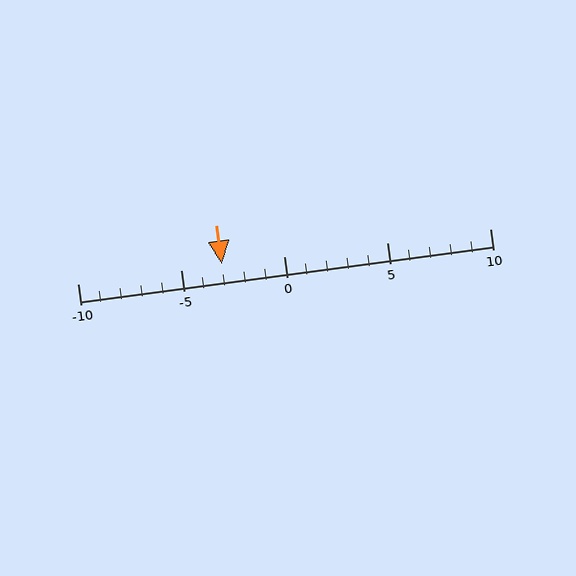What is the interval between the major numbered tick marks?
The major tick marks are spaced 5 units apart.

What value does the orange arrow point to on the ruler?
The orange arrow points to approximately -3.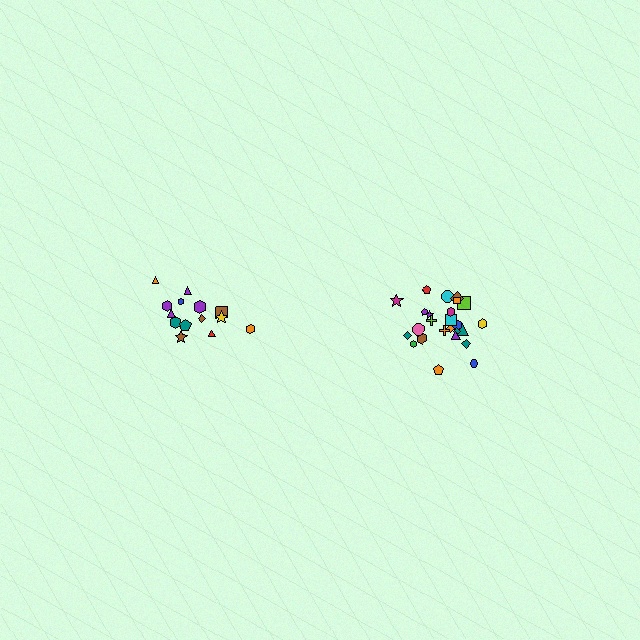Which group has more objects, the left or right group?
The right group.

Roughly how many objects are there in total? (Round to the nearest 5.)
Roughly 40 objects in total.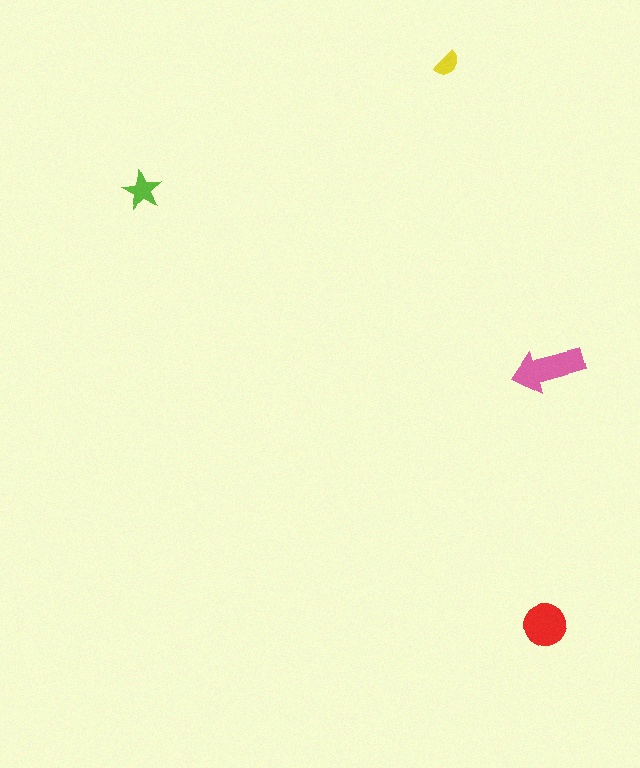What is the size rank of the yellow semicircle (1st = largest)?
4th.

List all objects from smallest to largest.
The yellow semicircle, the lime star, the red circle, the pink arrow.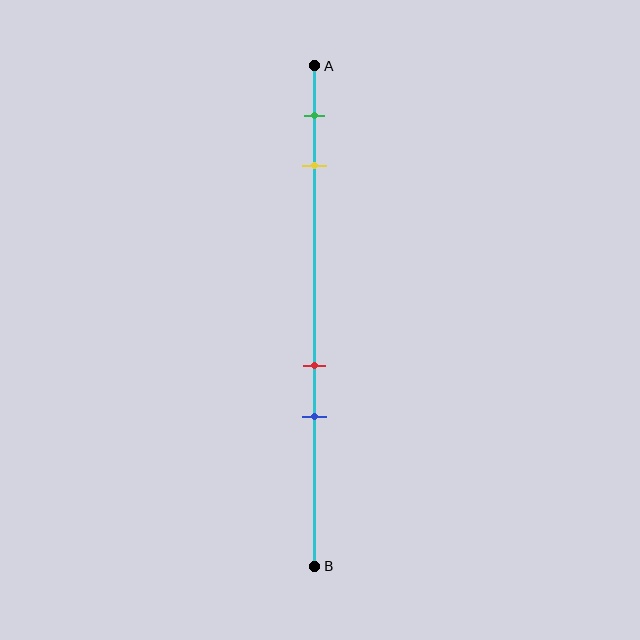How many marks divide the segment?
There are 4 marks dividing the segment.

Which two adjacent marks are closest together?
The red and blue marks are the closest adjacent pair.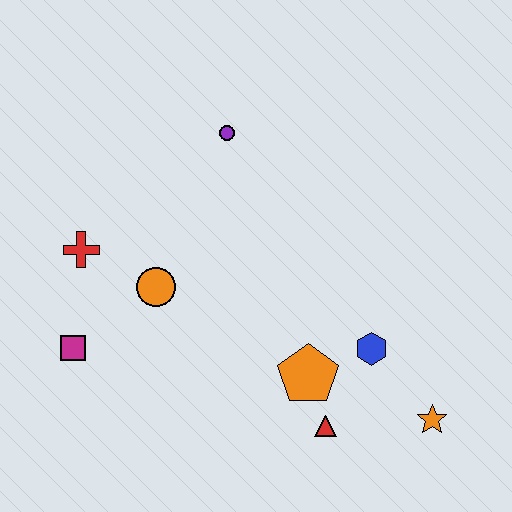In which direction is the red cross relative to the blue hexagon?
The red cross is to the left of the blue hexagon.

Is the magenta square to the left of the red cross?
Yes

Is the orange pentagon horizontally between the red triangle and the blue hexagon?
No